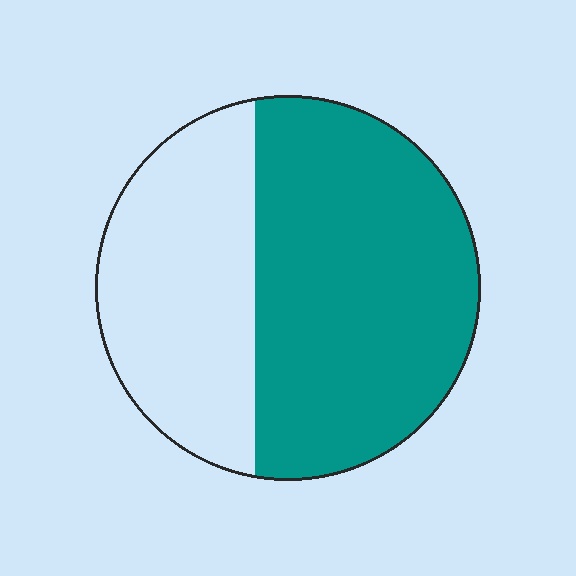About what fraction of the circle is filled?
About three fifths (3/5).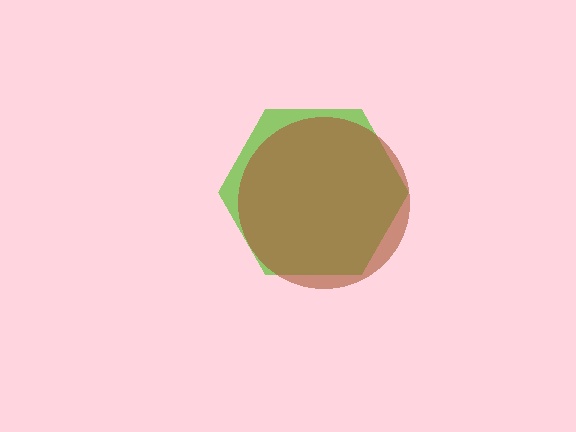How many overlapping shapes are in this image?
There are 2 overlapping shapes in the image.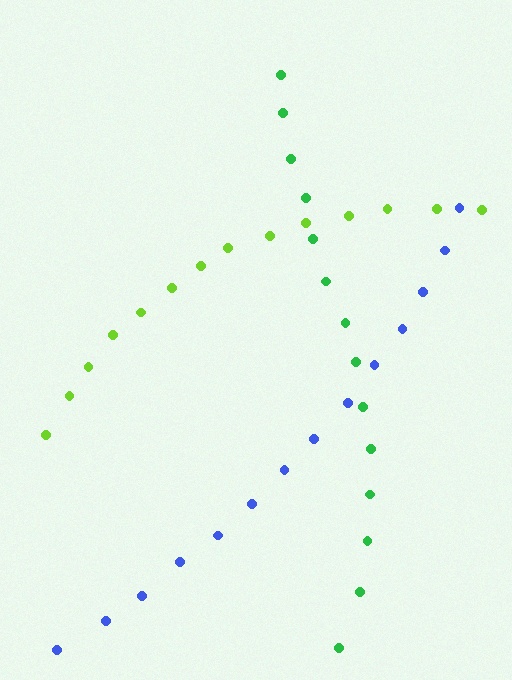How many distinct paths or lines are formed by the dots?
There are 3 distinct paths.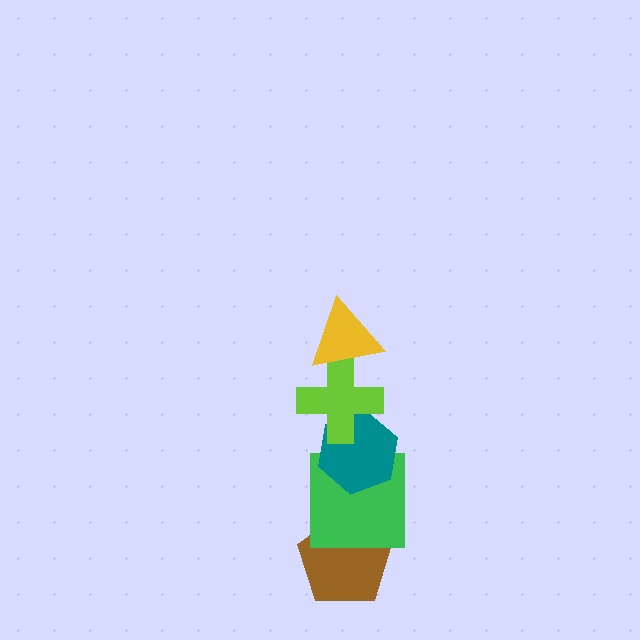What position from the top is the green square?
The green square is 4th from the top.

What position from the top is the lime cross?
The lime cross is 2nd from the top.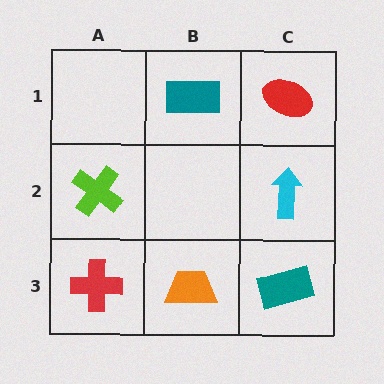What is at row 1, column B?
A teal rectangle.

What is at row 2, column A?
A lime cross.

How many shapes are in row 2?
2 shapes.